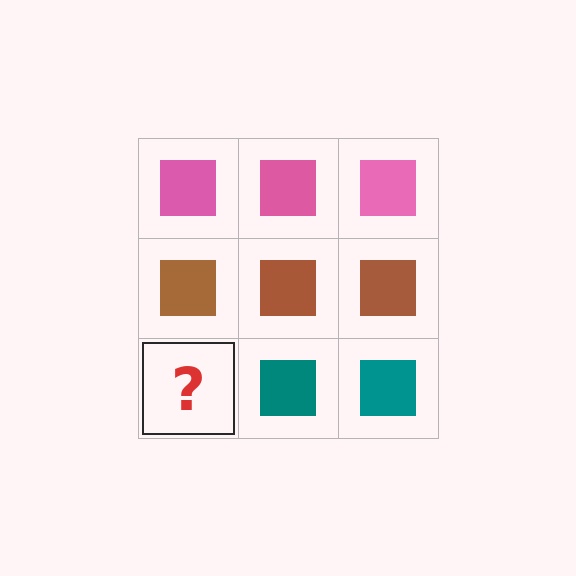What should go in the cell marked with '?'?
The missing cell should contain a teal square.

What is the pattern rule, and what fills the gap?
The rule is that each row has a consistent color. The gap should be filled with a teal square.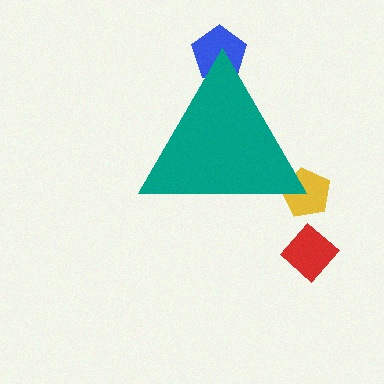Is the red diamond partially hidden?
No, the red diamond is fully visible.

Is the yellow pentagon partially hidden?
Yes, the yellow pentagon is partially hidden behind the teal triangle.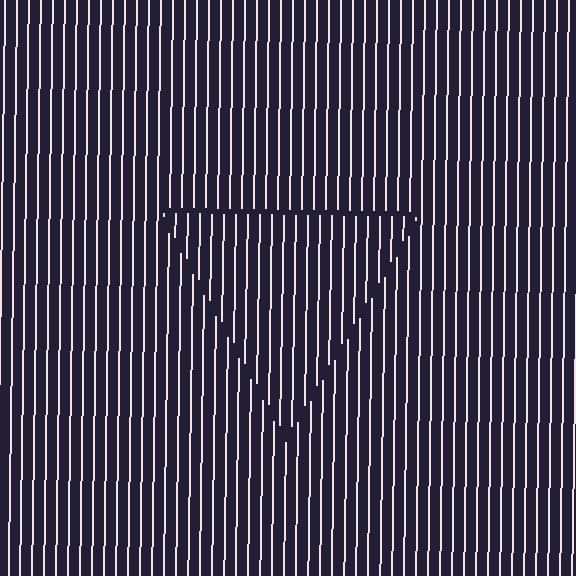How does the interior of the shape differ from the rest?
The interior of the shape contains the same grating, shifted by half a period — the contour is defined by the phase discontinuity where line-ends from the inner and outer gratings abut.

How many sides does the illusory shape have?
3 sides — the line-ends trace a triangle.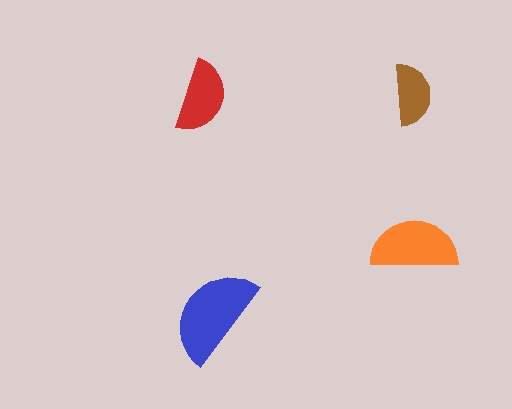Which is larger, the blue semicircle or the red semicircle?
The blue one.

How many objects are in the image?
There are 4 objects in the image.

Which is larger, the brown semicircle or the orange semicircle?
The orange one.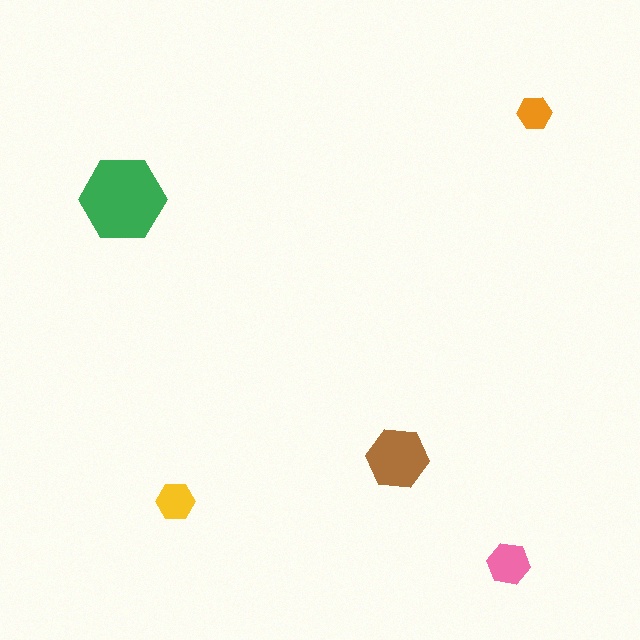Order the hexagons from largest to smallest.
the green one, the brown one, the pink one, the yellow one, the orange one.